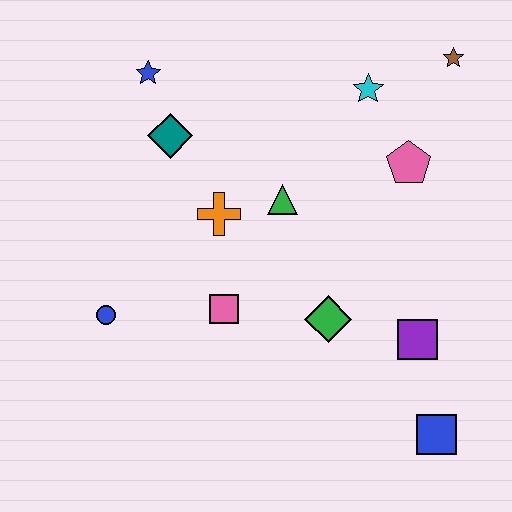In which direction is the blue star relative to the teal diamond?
The blue star is above the teal diamond.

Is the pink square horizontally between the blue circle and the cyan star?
Yes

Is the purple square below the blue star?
Yes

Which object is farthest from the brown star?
The blue circle is farthest from the brown star.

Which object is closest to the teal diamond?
The blue star is closest to the teal diamond.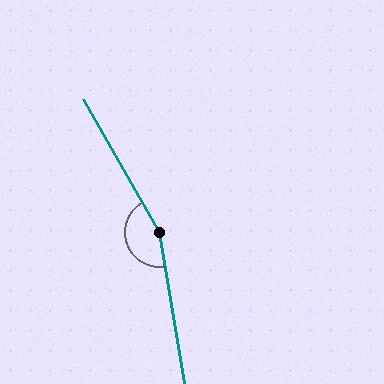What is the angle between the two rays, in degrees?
Approximately 160 degrees.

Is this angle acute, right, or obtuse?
It is obtuse.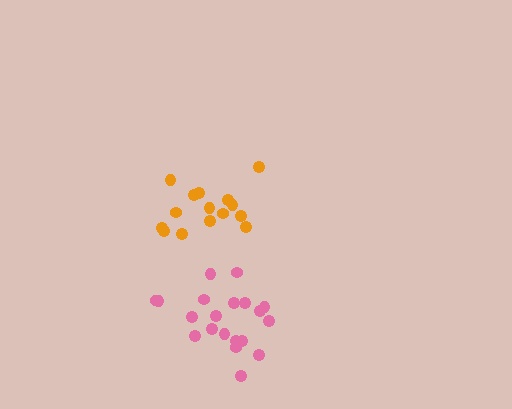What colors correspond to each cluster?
The clusters are colored: orange, pink.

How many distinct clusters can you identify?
There are 2 distinct clusters.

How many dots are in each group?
Group 1: 15 dots, Group 2: 20 dots (35 total).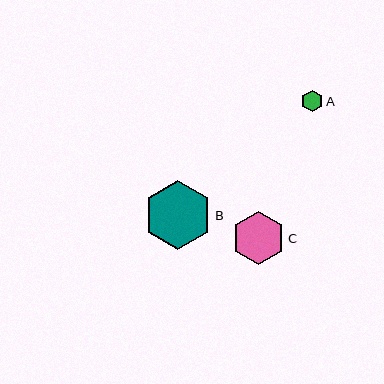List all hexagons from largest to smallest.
From largest to smallest: B, C, A.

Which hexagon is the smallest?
Hexagon A is the smallest with a size of approximately 21 pixels.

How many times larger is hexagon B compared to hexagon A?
Hexagon B is approximately 3.2 times the size of hexagon A.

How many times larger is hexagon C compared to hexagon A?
Hexagon C is approximately 2.5 times the size of hexagon A.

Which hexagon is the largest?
Hexagon B is the largest with a size of approximately 69 pixels.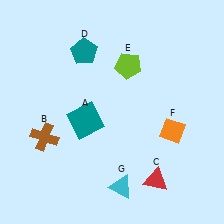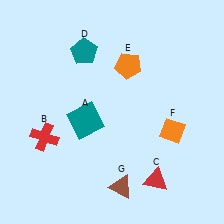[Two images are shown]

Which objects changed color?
B changed from brown to red. E changed from lime to orange. G changed from cyan to brown.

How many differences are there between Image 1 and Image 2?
There are 3 differences between the two images.